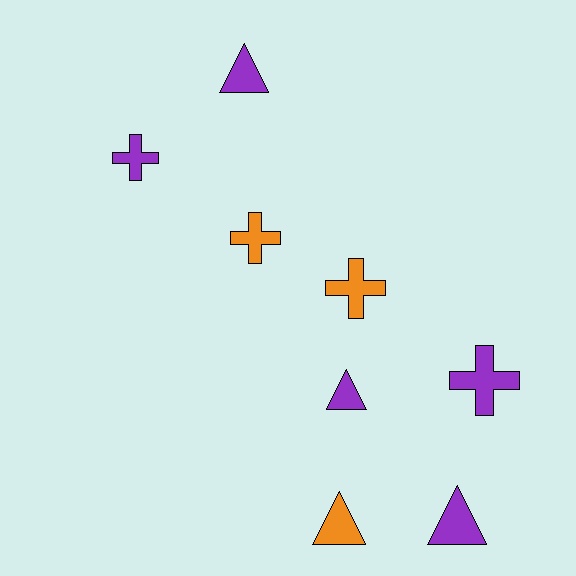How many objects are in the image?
There are 8 objects.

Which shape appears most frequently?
Cross, with 4 objects.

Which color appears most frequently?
Purple, with 5 objects.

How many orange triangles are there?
There is 1 orange triangle.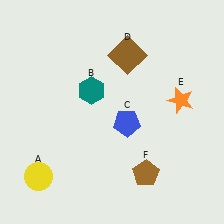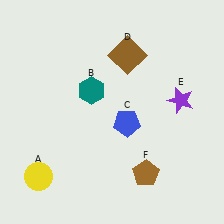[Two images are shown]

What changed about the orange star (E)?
In Image 1, E is orange. In Image 2, it changed to purple.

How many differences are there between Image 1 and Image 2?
There is 1 difference between the two images.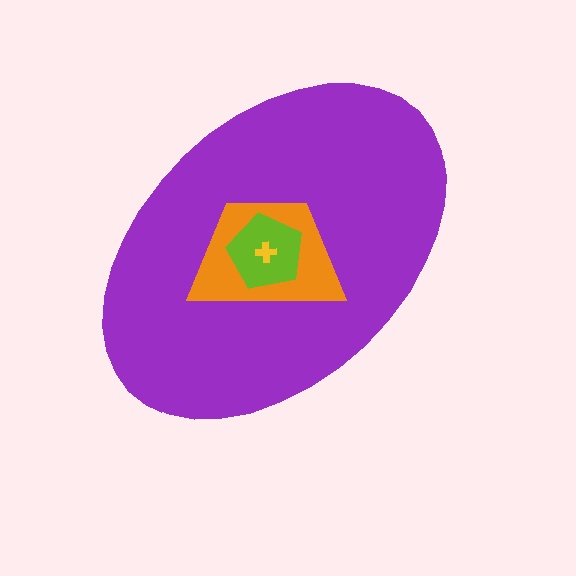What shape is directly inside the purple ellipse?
The orange trapezoid.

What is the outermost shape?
The purple ellipse.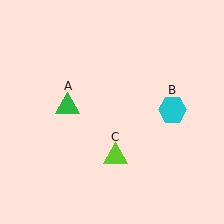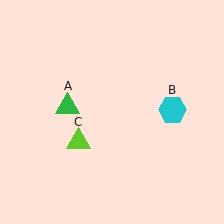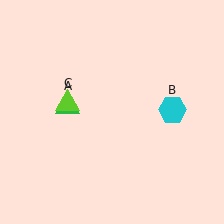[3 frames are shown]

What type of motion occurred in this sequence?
The lime triangle (object C) rotated clockwise around the center of the scene.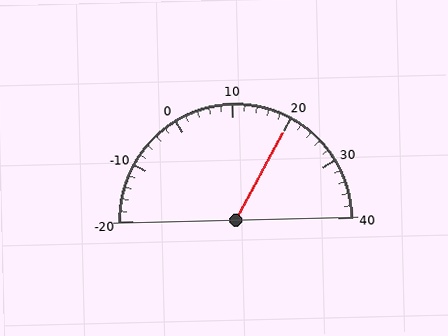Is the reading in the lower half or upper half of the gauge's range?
The reading is in the upper half of the range (-20 to 40).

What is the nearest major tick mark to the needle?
The nearest major tick mark is 20.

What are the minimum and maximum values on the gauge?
The gauge ranges from -20 to 40.